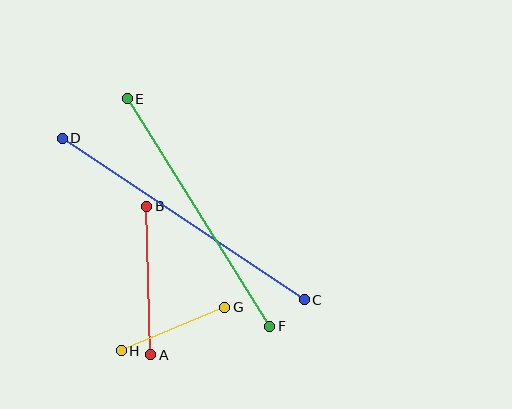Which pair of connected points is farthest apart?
Points C and D are farthest apart.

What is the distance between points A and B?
The distance is approximately 149 pixels.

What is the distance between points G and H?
The distance is approximately 112 pixels.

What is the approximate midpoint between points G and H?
The midpoint is at approximately (173, 329) pixels.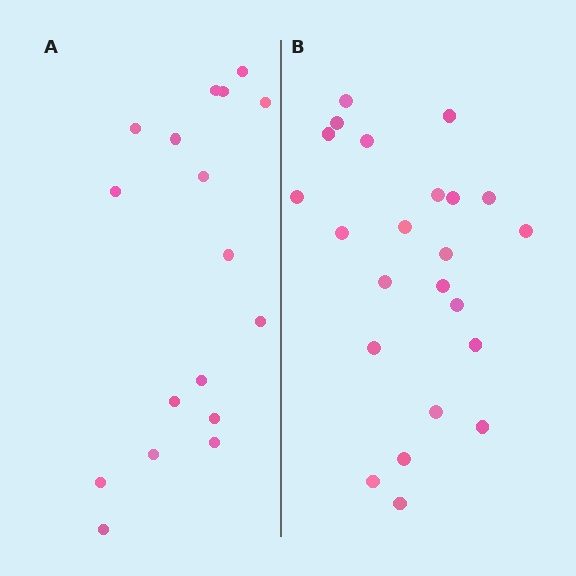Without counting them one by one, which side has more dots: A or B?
Region B (the right region) has more dots.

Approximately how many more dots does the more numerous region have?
Region B has about 6 more dots than region A.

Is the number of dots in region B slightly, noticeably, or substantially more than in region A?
Region B has noticeably more, but not dramatically so. The ratio is roughly 1.4 to 1.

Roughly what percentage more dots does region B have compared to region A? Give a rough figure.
About 35% more.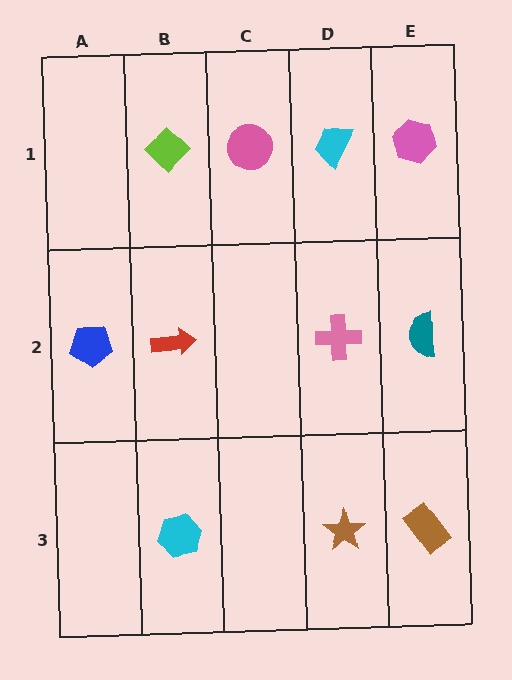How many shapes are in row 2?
4 shapes.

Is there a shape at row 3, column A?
No, that cell is empty.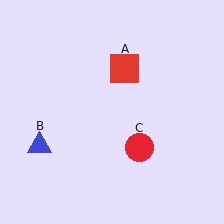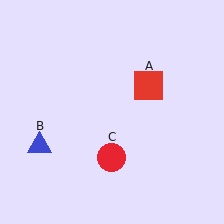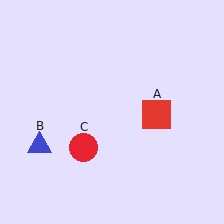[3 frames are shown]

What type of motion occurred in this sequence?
The red square (object A), red circle (object C) rotated clockwise around the center of the scene.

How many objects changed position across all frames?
2 objects changed position: red square (object A), red circle (object C).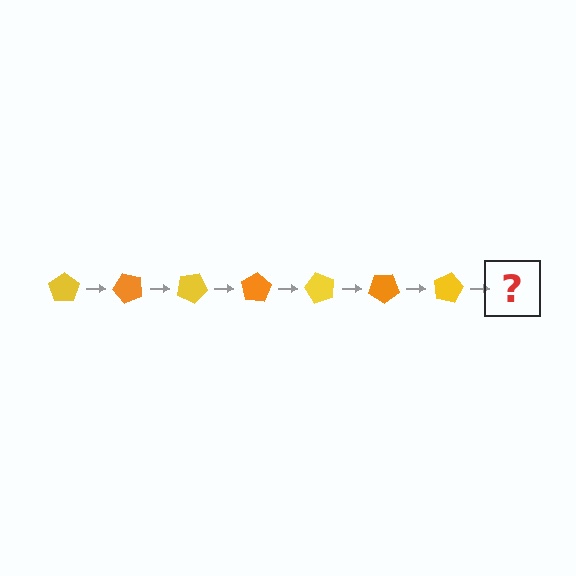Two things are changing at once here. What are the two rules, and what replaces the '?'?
The two rules are that it rotates 50 degrees each step and the color cycles through yellow and orange. The '?' should be an orange pentagon, rotated 350 degrees from the start.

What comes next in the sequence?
The next element should be an orange pentagon, rotated 350 degrees from the start.